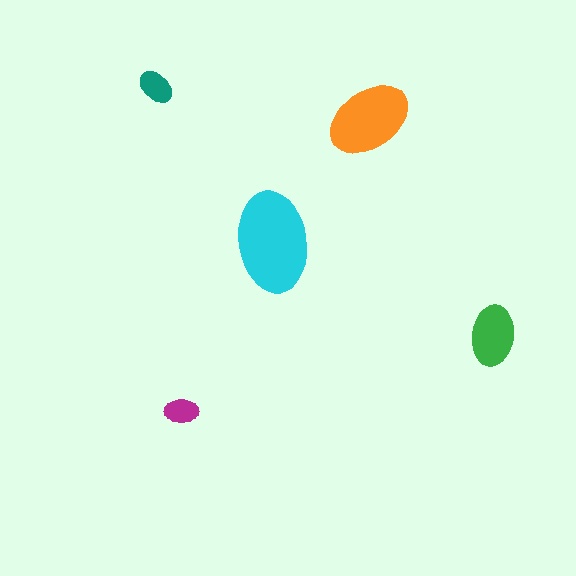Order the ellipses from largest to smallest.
the cyan one, the orange one, the green one, the teal one, the magenta one.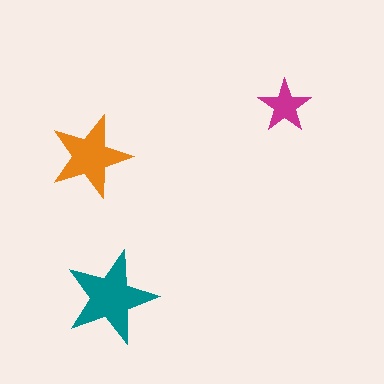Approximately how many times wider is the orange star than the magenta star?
About 1.5 times wider.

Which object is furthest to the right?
The magenta star is rightmost.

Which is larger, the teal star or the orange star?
The teal one.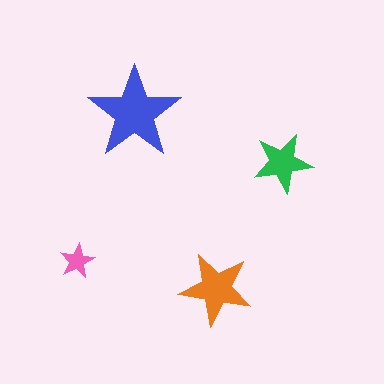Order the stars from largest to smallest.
the blue one, the orange one, the green one, the pink one.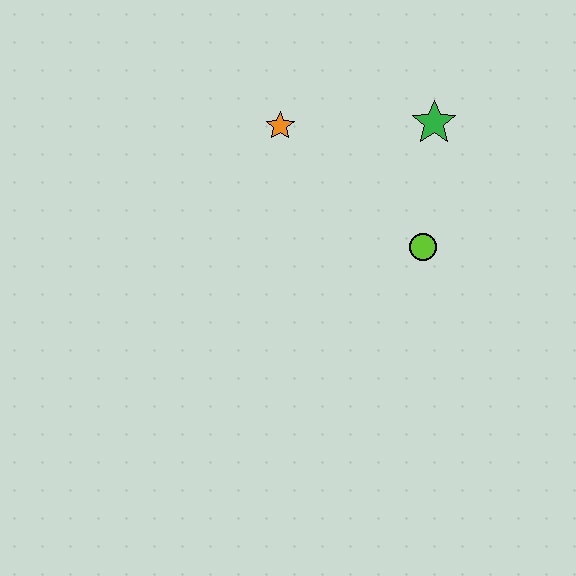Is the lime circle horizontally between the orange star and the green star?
Yes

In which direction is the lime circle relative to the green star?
The lime circle is below the green star.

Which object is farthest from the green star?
The orange star is farthest from the green star.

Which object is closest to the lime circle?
The green star is closest to the lime circle.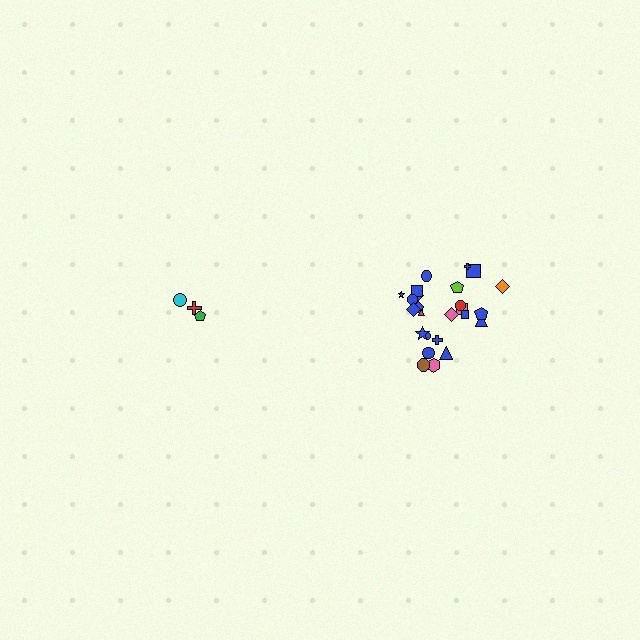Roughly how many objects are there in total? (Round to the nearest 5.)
Roughly 30 objects in total.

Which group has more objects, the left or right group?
The right group.